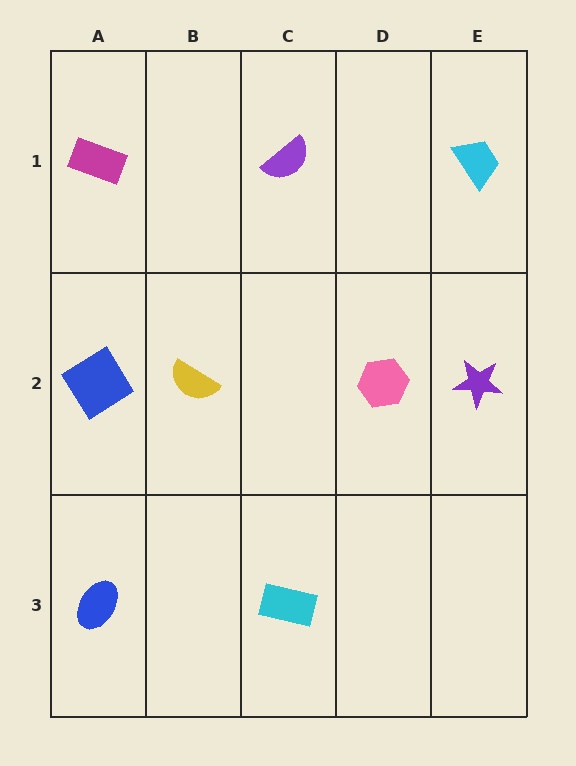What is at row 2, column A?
A blue diamond.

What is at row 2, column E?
A purple star.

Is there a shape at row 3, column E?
No, that cell is empty.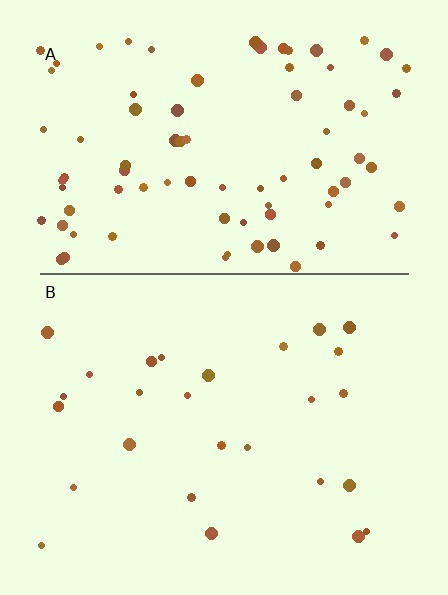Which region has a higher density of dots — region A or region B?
A (the top).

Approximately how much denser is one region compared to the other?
Approximately 3.2× — region A over region B.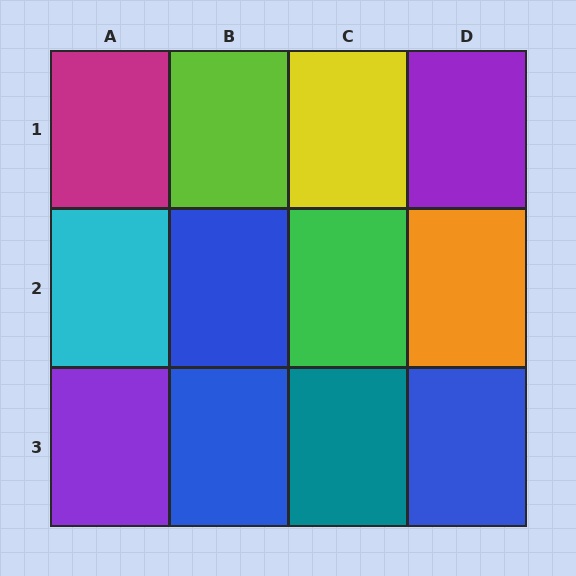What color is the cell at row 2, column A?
Cyan.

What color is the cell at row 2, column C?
Green.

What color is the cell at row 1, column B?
Lime.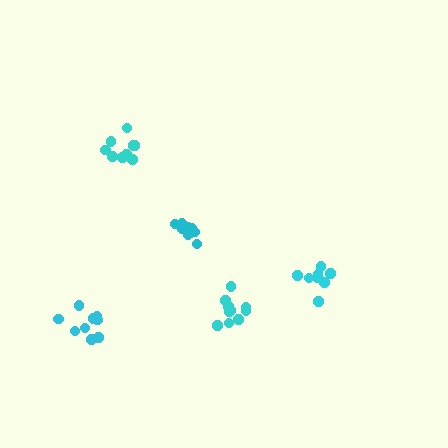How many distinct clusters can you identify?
There are 5 distinct clusters.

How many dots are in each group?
Group 1: 9 dots, Group 2: 9 dots, Group 3: 8 dots, Group 4: 9 dots, Group 5: 10 dots (45 total).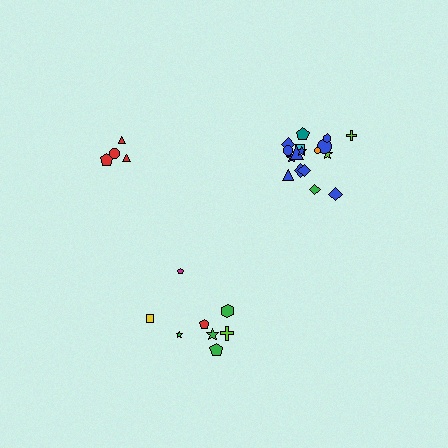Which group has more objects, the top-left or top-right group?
The top-right group.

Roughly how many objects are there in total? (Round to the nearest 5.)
Roughly 30 objects in total.